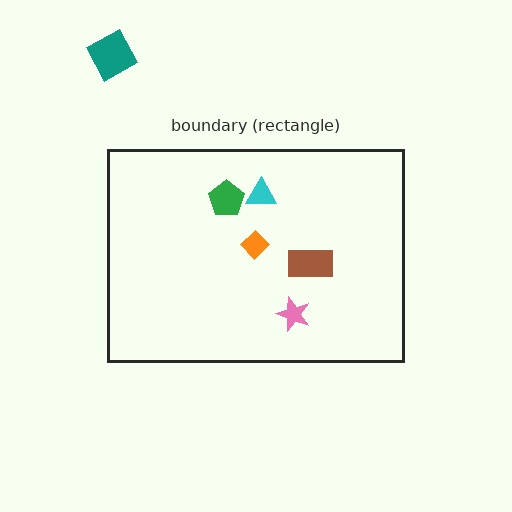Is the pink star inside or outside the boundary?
Inside.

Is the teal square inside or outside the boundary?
Outside.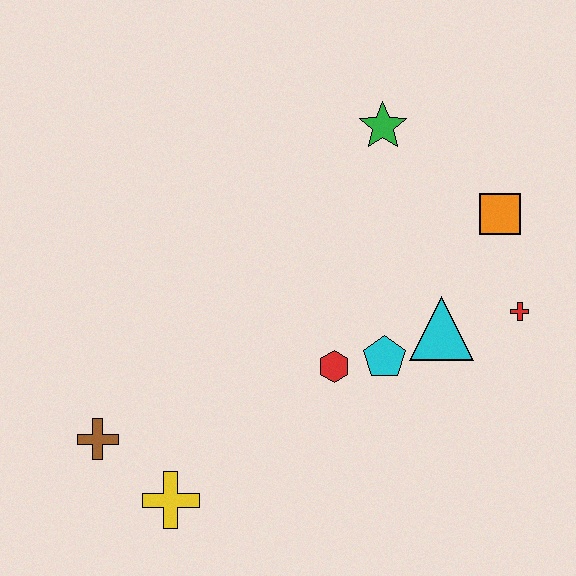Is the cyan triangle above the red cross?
No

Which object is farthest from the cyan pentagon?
The brown cross is farthest from the cyan pentagon.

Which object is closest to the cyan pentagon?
The red hexagon is closest to the cyan pentagon.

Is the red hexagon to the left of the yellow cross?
No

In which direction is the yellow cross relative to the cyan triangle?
The yellow cross is to the left of the cyan triangle.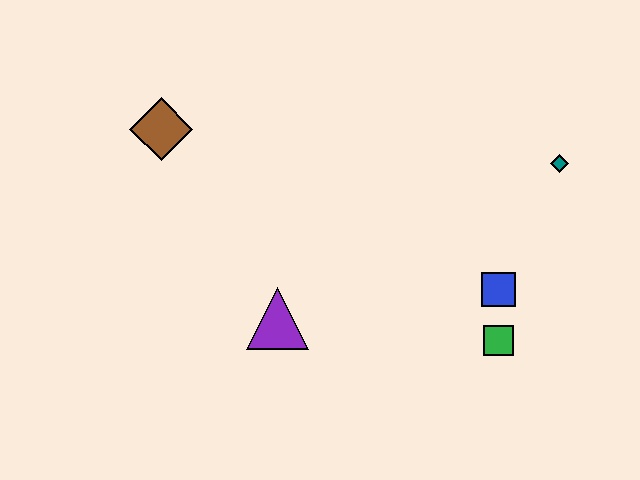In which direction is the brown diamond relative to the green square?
The brown diamond is to the left of the green square.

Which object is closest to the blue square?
The green square is closest to the blue square.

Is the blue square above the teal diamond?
No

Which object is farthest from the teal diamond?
The brown diamond is farthest from the teal diamond.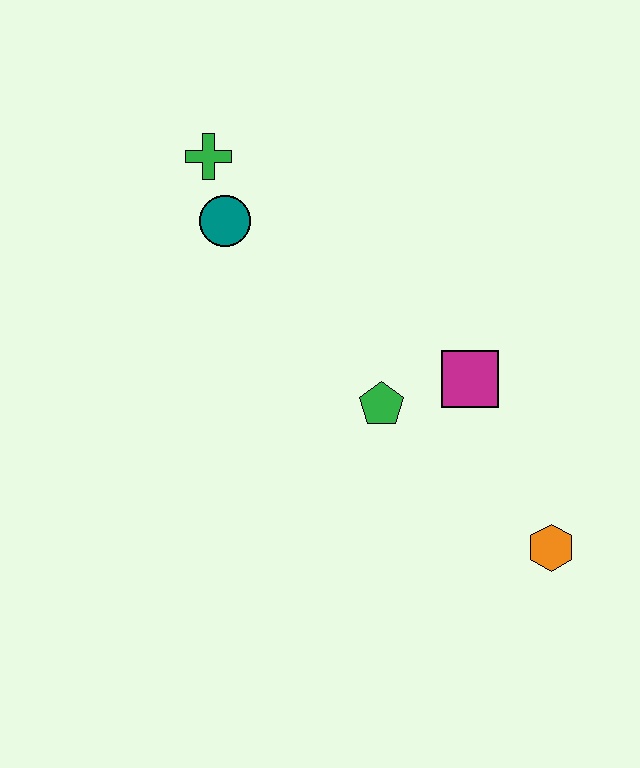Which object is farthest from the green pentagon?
The green cross is farthest from the green pentagon.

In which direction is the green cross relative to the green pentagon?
The green cross is above the green pentagon.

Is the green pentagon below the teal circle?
Yes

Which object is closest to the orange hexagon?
The magenta square is closest to the orange hexagon.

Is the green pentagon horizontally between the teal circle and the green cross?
No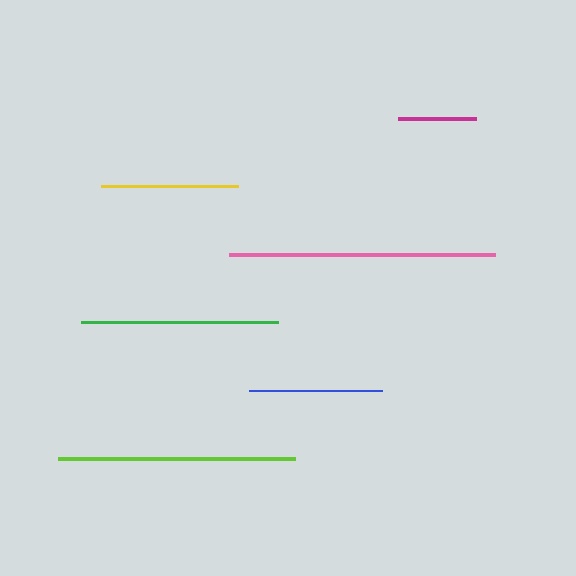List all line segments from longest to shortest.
From longest to shortest: pink, lime, green, yellow, blue, magenta.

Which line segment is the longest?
The pink line is the longest at approximately 267 pixels.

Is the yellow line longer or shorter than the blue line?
The yellow line is longer than the blue line.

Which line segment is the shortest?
The magenta line is the shortest at approximately 79 pixels.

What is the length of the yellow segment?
The yellow segment is approximately 137 pixels long.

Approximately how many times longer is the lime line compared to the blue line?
The lime line is approximately 1.8 times the length of the blue line.